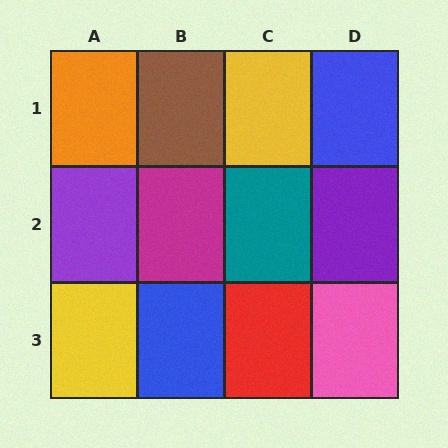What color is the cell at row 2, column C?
Teal.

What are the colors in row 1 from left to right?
Orange, brown, yellow, blue.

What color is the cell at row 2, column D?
Purple.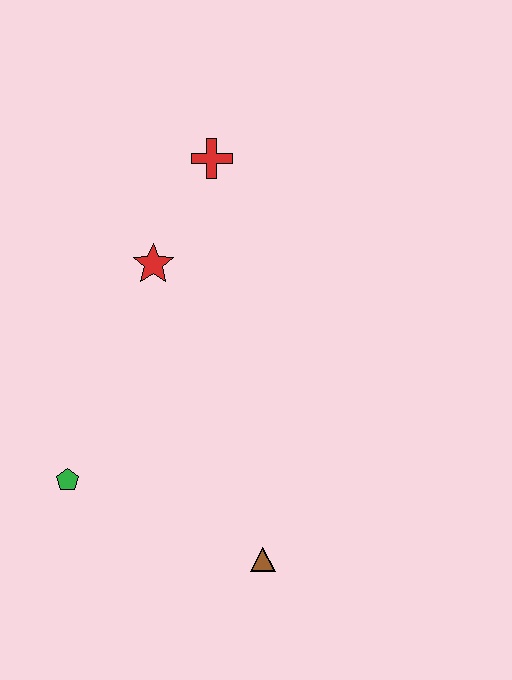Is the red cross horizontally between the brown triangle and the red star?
Yes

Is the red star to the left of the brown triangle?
Yes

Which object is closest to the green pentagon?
The brown triangle is closest to the green pentagon.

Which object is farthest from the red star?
The brown triangle is farthest from the red star.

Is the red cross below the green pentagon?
No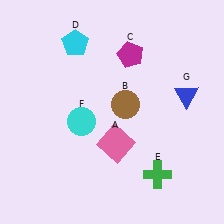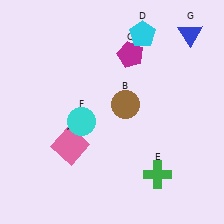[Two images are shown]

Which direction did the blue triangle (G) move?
The blue triangle (G) moved up.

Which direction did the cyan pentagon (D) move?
The cyan pentagon (D) moved right.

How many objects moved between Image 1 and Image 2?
3 objects moved between the two images.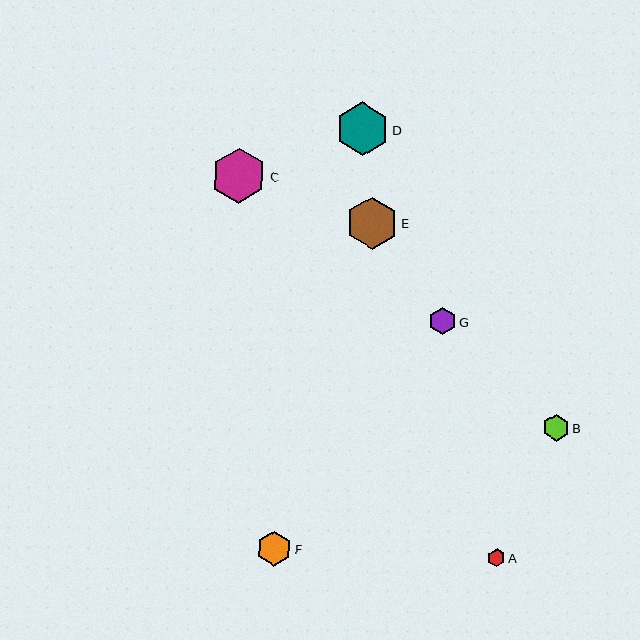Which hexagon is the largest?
Hexagon C is the largest with a size of approximately 55 pixels.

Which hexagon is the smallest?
Hexagon A is the smallest with a size of approximately 18 pixels.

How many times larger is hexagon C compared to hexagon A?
Hexagon C is approximately 3.1 times the size of hexagon A.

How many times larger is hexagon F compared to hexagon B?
Hexagon F is approximately 1.3 times the size of hexagon B.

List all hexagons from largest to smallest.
From largest to smallest: C, D, E, F, G, B, A.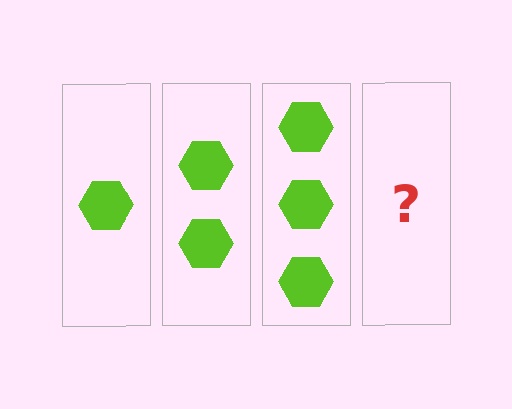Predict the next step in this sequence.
The next step is 4 hexagons.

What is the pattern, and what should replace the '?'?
The pattern is that each step adds one more hexagon. The '?' should be 4 hexagons.